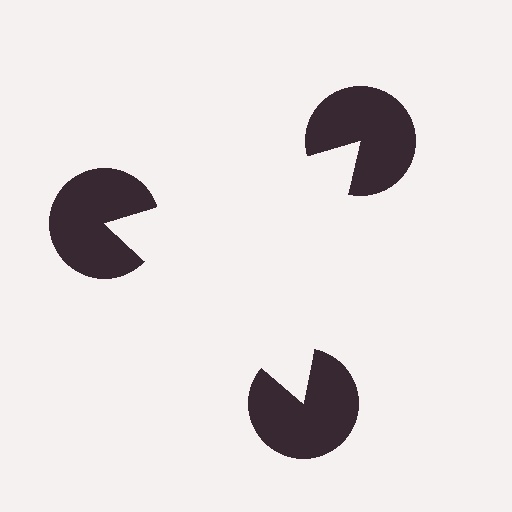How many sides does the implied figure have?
3 sides.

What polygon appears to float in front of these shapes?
An illusory triangle — its edges are inferred from the aligned wedge cuts in the pac-man discs, not physically drawn.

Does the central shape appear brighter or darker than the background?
It typically appears slightly brighter than the background, even though no actual brightness change is drawn.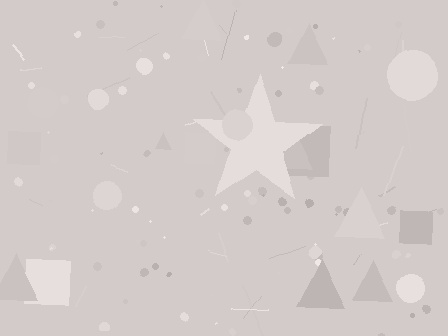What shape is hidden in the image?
A star is hidden in the image.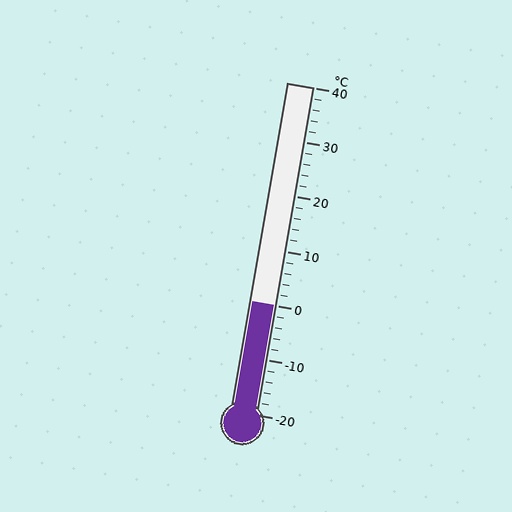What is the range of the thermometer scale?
The thermometer scale ranges from -20°C to 40°C.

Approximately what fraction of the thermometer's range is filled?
The thermometer is filled to approximately 35% of its range.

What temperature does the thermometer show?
The thermometer shows approximately 0°C.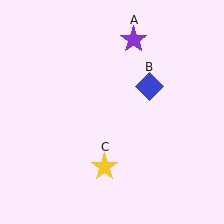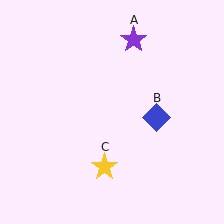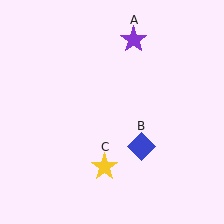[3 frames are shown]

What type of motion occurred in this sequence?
The blue diamond (object B) rotated clockwise around the center of the scene.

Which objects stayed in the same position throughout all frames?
Purple star (object A) and yellow star (object C) remained stationary.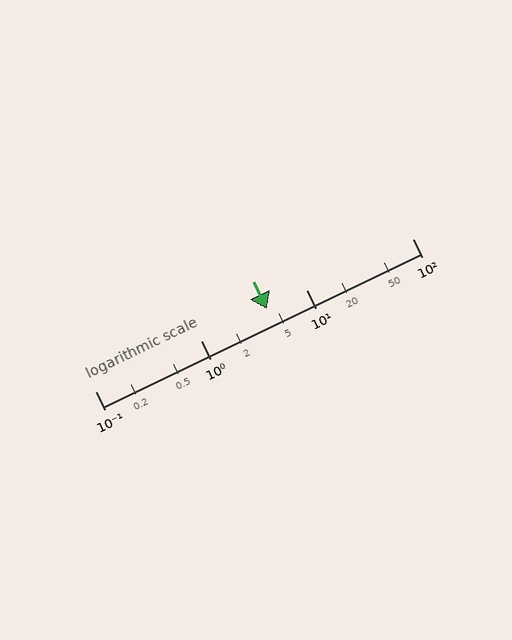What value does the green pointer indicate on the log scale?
The pointer indicates approximately 4.2.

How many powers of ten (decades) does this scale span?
The scale spans 3 decades, from 0.1 to 100.